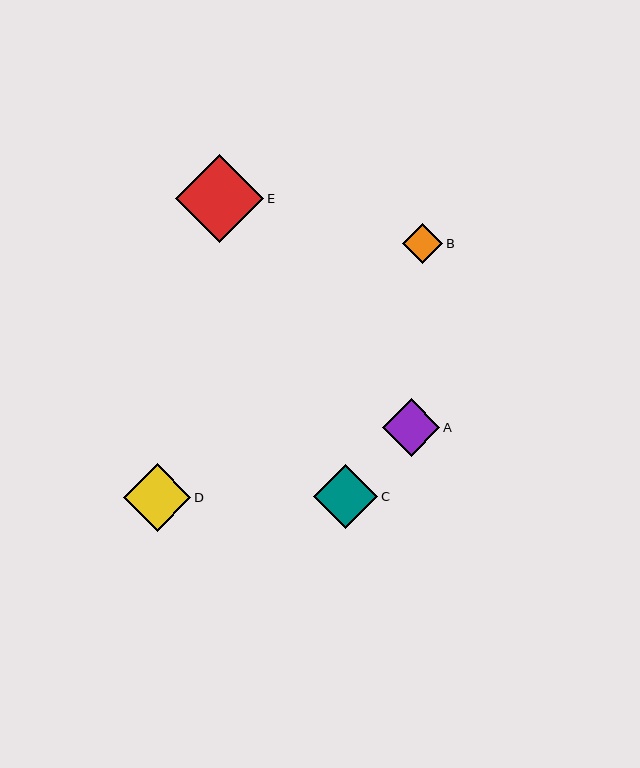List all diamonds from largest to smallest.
From largest to smallest: E, D, C, A, B.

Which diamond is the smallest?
Diamond B is the smallest with a size of approximately 40 pixels.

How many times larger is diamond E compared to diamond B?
Diamond E is approximately 2.2 times the size of diamond B.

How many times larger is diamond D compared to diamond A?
Diamond D is approximately 1.2 times the size of diamond A.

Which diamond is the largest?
Diamond E is the largest with a size of approximately 88 pixels.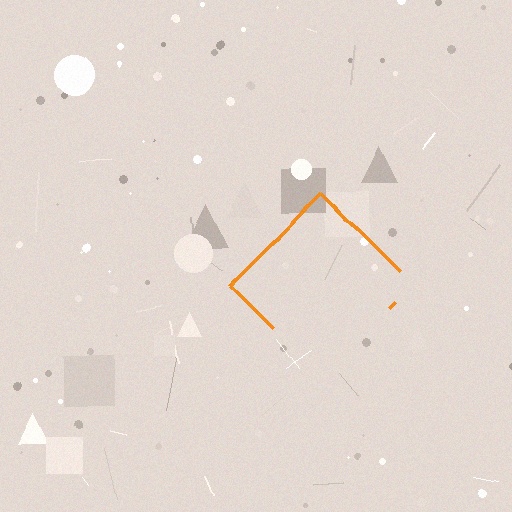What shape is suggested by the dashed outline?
The dashed outline suggests a diamond.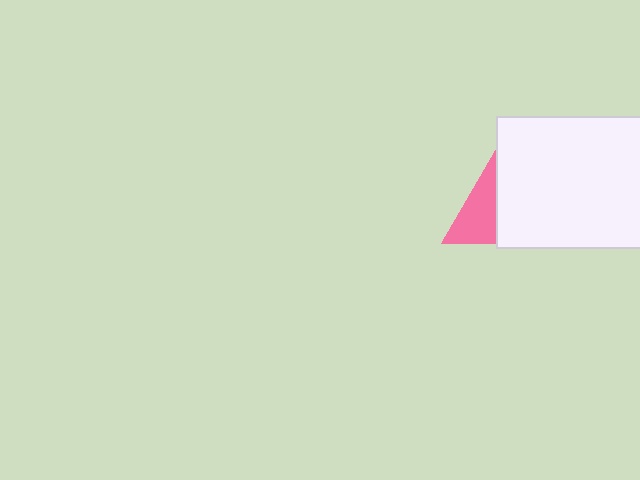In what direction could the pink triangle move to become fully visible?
The pink triangle could move left. That would shift it out from behind the white rectangle entirely.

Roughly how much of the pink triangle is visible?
A small part of it is visible (roughly 32%).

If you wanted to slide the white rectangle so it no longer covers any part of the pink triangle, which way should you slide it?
Slide it right — that is the most direct way to separate the two shapes.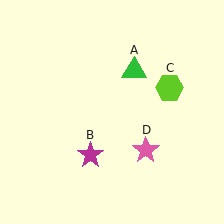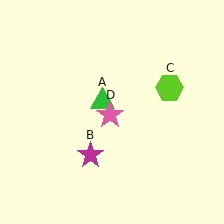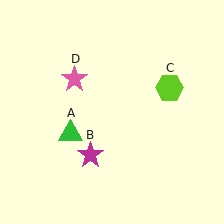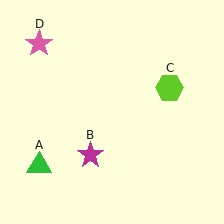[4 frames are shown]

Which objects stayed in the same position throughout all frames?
Magenta star (object B) and lime hexagon (object C) remained stationary.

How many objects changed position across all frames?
2 objects changed position: green triangle (object A), pink star (object D).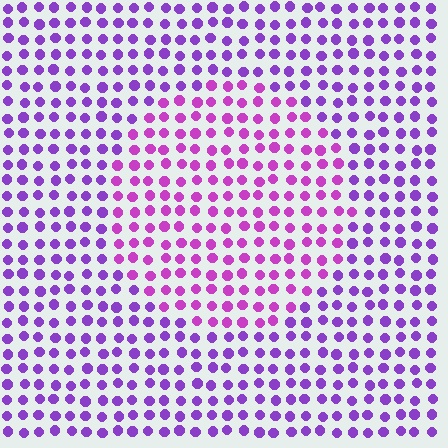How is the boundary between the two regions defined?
The boundary is defined purely by a slight shift in hue (about 28 degrees). Spacing, size, and orientation are identical on both sides.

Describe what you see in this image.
The image is filled with small purple elements in a uniform arrangement. A circle-shaped region is visible where the elements are tinted to a slightly different hue, forming a subtle color boundary.